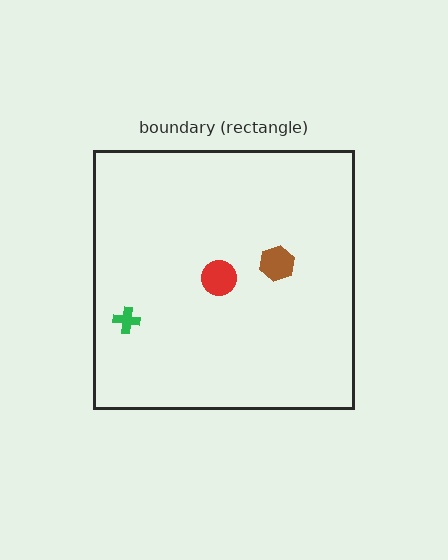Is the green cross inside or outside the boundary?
Inside.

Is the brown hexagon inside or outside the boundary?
Inside.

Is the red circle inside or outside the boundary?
Inside.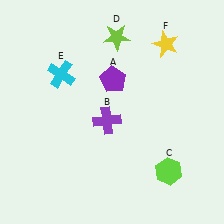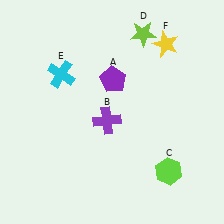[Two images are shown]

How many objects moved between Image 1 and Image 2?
1 object moved between the two images.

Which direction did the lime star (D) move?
The lime star (D) moved right.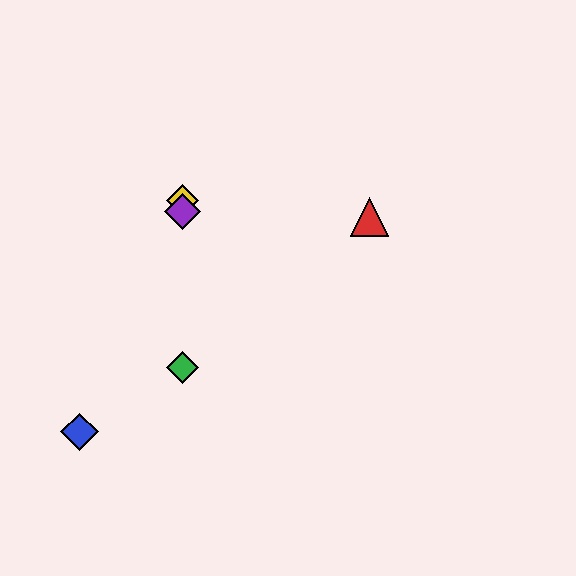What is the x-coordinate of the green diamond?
The green diamond is at x≈182.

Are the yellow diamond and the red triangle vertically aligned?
No, the yellow diamond is at x≈182 and the red triangle is at x≈369.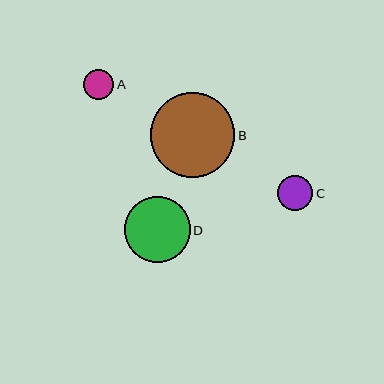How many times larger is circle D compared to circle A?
Circle D is approximately 2.2 times the size of circle A.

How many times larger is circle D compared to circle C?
Circle D is approximately 1.9 times the size of circle C.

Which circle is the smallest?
Circle A is the smallest with a size of approximately 30 pixels.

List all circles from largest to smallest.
From largest to smallest: B, D, C, A.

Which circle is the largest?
Circle B is the largest with a size of approximately 85 pixels.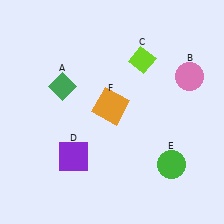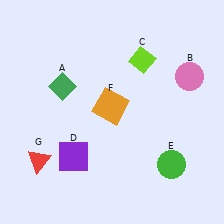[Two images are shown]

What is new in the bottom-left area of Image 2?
A red triangle (G) was added in the bottom-left area of Image 2.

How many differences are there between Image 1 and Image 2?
There is 1 difference between the two images.